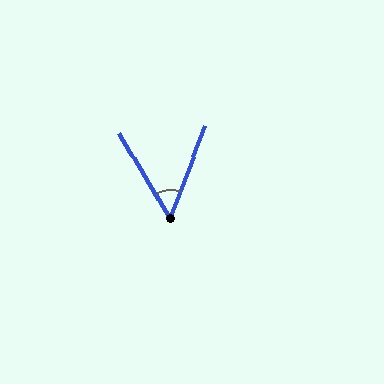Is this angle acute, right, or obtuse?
It is acute.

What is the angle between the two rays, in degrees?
Approximately 51 degrees.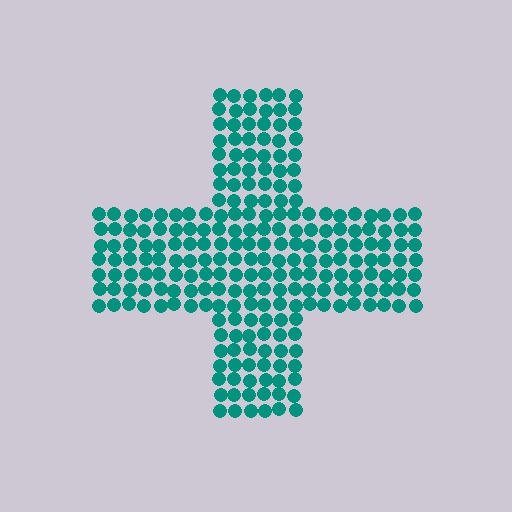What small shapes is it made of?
It is made of small circles.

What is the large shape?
The large shape is a cross.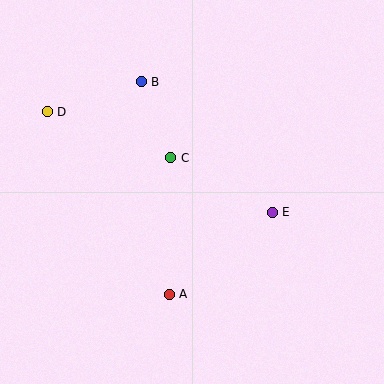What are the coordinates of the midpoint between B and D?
The midpoint between B and D is at (94, 97).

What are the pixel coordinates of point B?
Point B is at (141, 82).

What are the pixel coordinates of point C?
Point C is at (171, 158).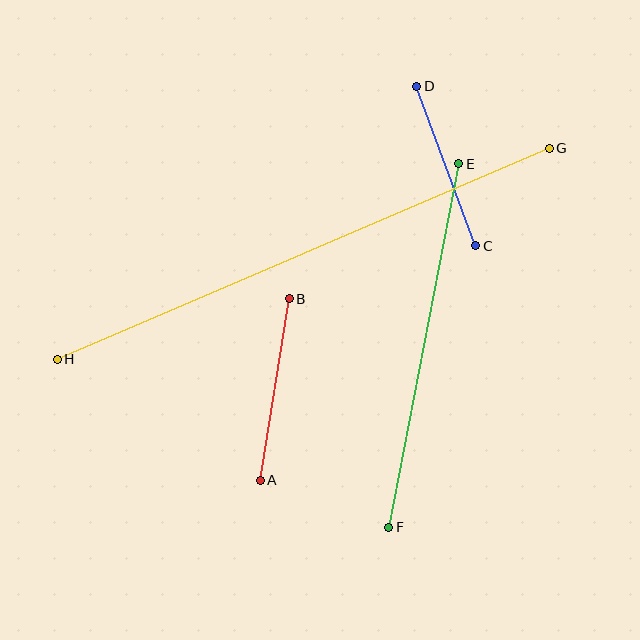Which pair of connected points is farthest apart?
Points G and H are farthest apart.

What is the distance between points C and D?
The distance is approximately 170 pixels.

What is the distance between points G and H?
The distance is approximately 535 pixels.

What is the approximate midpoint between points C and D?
The midpoint is at approximately (446, 166) pixels.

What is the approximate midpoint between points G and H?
The midpoint is at approximately (303, 254) pixels.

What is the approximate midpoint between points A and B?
The midpoint is at approximately (275, 389) pixels.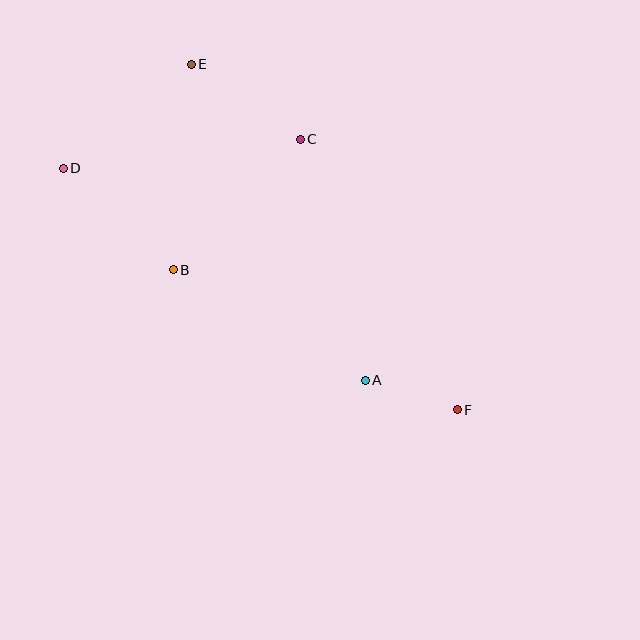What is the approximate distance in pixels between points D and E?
The distance between D and E is approximately 165 pixels.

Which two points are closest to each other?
Points A and F are closest to each other.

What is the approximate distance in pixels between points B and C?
The distance between B and C is approximately 182 pixels.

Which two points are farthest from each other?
Points D and F are farthest from each other.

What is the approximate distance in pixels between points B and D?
The distance between B and D is approximately 150 pixels.